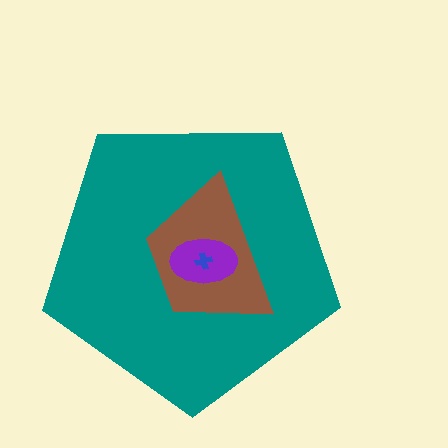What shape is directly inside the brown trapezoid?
The purple ellipse.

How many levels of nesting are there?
4.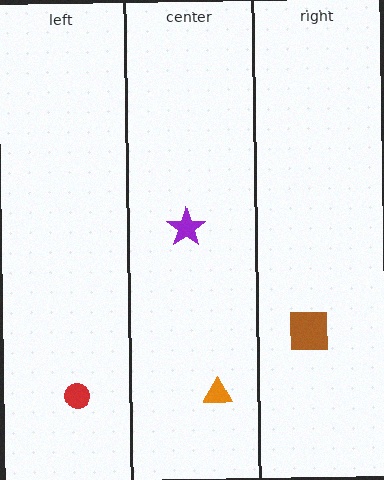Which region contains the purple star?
The center region.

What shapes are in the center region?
The purple star, the orange triangle.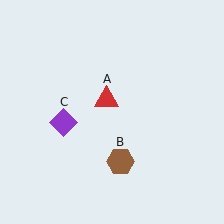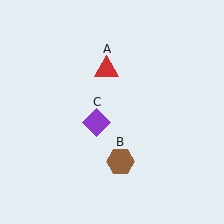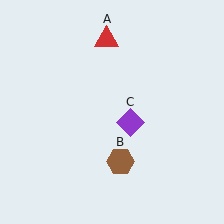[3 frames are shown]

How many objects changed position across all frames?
2 objects changed position: red triangle (object A), purple diamond (object C).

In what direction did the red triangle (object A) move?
The red triangle (object A) moved up.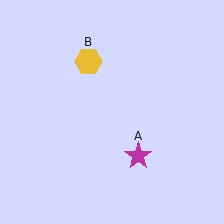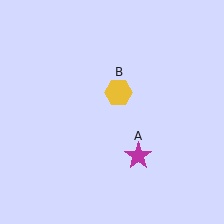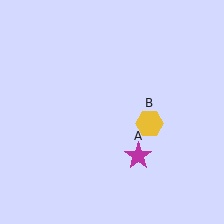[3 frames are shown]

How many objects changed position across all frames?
1 object changed position: yellow hexagon (object B).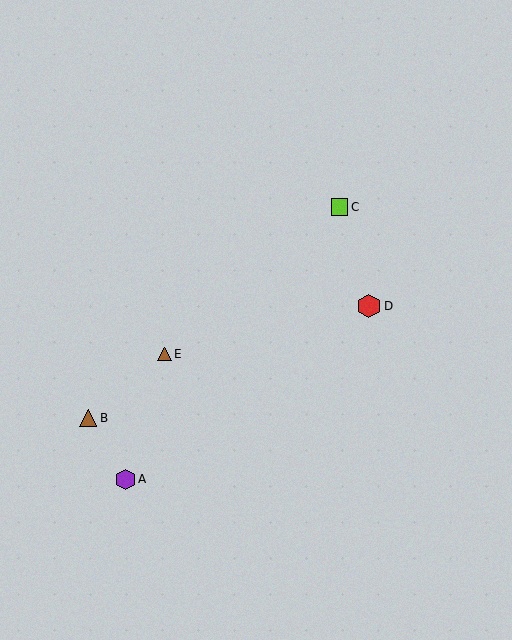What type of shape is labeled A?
Shape A is a purple hexagon.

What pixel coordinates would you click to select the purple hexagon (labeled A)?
Click at (126, 479) to select the purple hexagon A.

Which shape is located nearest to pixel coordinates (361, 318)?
The red hexagon (labeled D) at (369, 306) is nearest to that location.